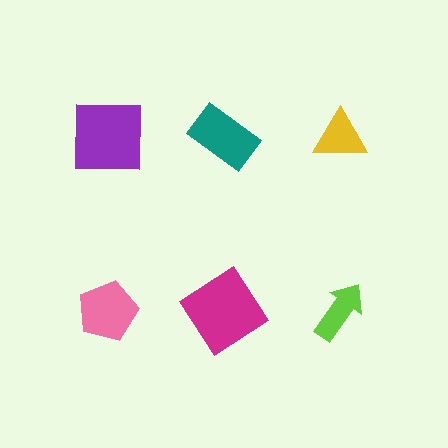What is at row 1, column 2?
A teal rectangle.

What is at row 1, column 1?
A purple square.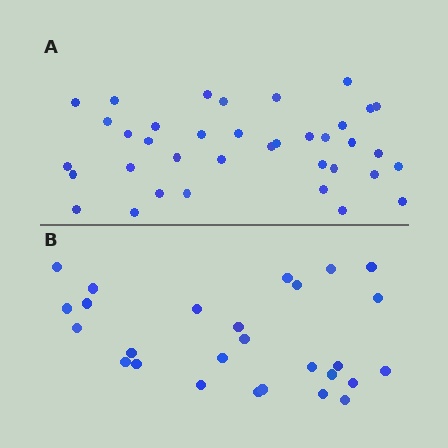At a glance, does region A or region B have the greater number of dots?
Region A (the top region) has more dots.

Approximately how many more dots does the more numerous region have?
Region A has roughly 10 or so more dots than region B.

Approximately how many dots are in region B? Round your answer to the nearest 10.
About 30 dots. (The exact count is 27, which rounds to 30.)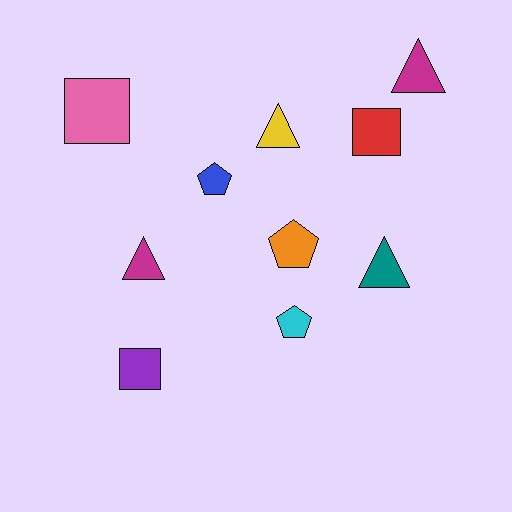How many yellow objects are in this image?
There is 1 yellow object.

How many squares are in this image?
There are 3 squares.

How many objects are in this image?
There are 10 objects.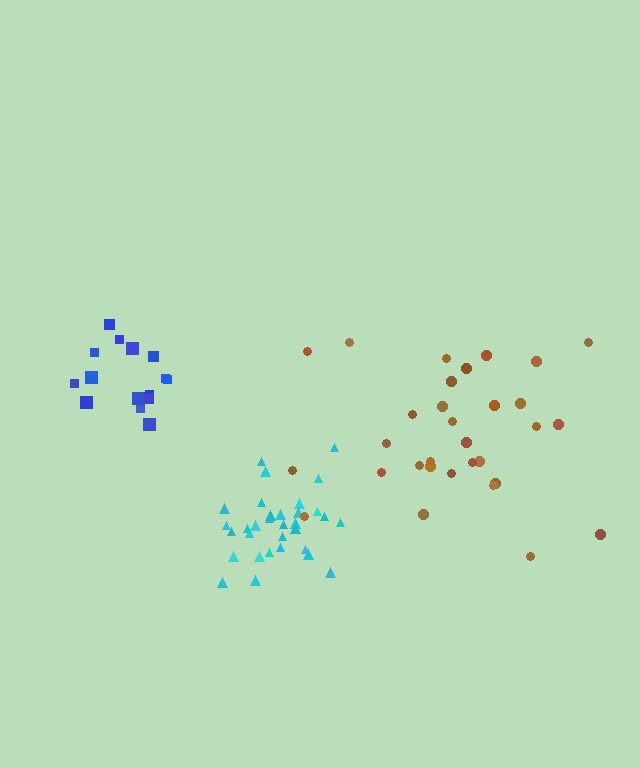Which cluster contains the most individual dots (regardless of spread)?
Cyan (32).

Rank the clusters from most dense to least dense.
cyan, blue, brown.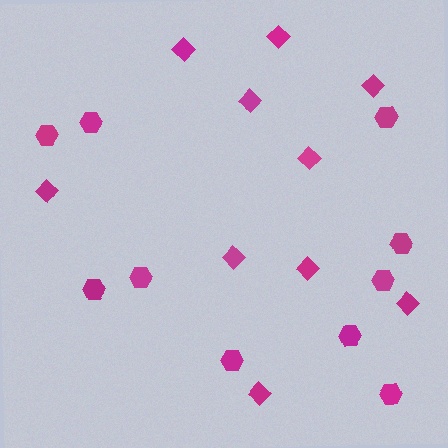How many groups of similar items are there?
There are 2 groups: one group of diamonds (10) and one group of hexagons (10).